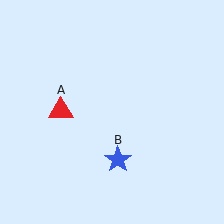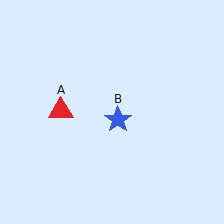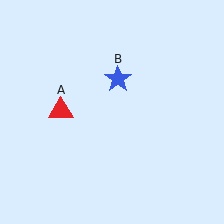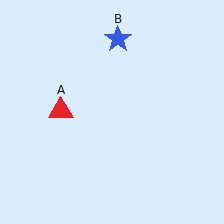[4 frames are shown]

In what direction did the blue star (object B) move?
The blue star (object B) moved up.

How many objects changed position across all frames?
1 object changed position: blue star (object B).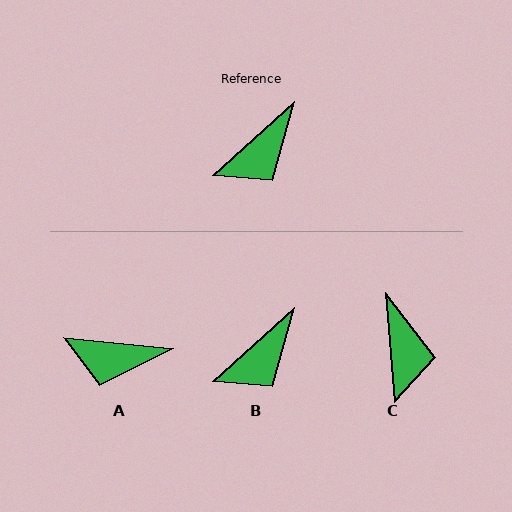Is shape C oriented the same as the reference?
No, it is off by about 53 degrees.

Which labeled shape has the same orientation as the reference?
B.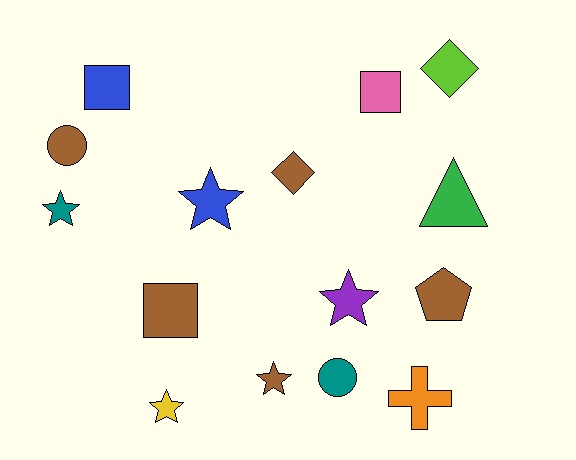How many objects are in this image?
There are 15 objects.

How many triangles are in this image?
There is 1 triangle.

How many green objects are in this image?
There is 1 green object.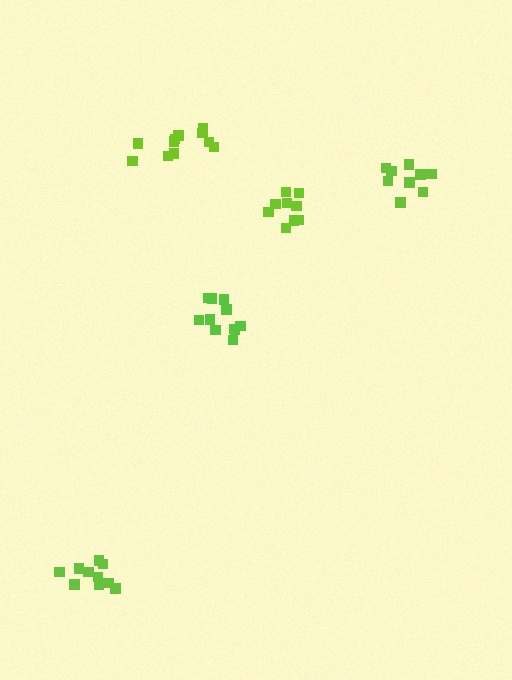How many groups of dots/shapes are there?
There are 5 groups.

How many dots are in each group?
Group 1: 9 dots, Group 2: 11 dots, Group 3: 11 dots, Group 4: 11 dots, Group 5: 9 dots (51 total).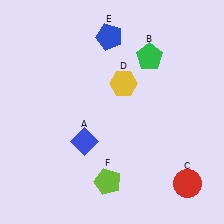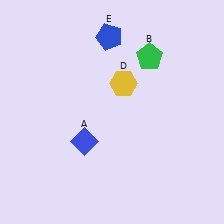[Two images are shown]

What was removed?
The red circle (C), the lime pentagon (F) were removed in Image 2.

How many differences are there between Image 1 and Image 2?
There are 2 differences between the two images.